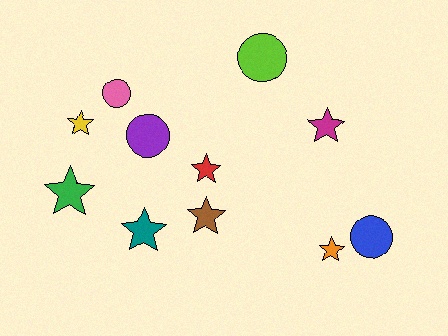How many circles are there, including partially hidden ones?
There are 4 circles.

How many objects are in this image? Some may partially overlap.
There are 11 objects.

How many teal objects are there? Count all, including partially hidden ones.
There is 1 teal object.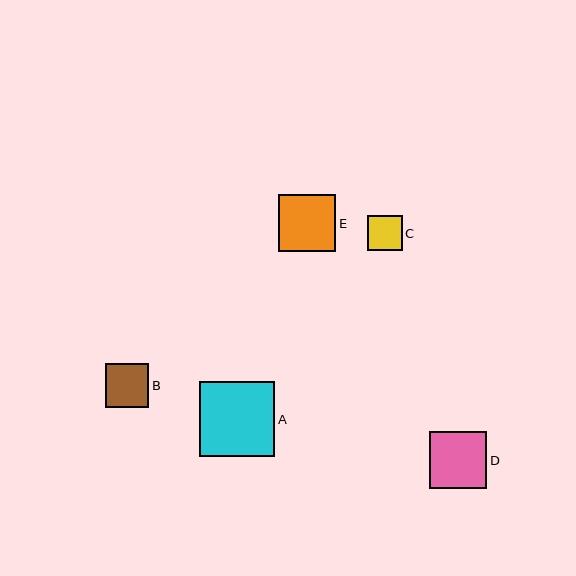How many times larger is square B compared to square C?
Square B is approximately 1.3 times the size of square C.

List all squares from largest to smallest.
From largest to smallest: A, E, D, B, C.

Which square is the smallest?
Square C is the smallest with a size of approximately 35 pixels.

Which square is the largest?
Square A is the largest with a size of approximately 76 pixels.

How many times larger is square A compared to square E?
Square A is approximately 1.3 times the size of square E.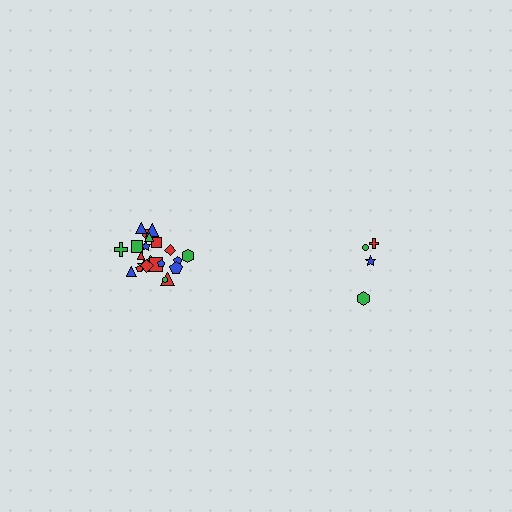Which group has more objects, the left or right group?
The left group.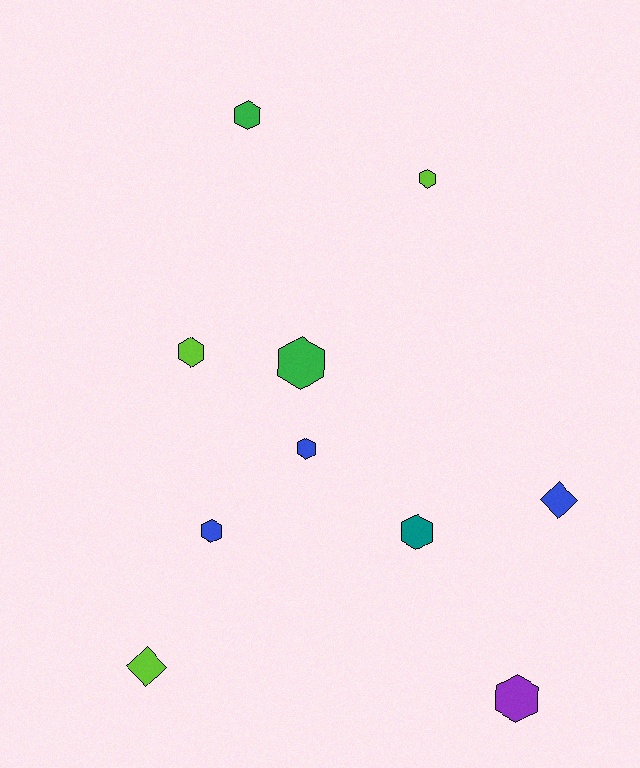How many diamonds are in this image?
There are 2 diamonds.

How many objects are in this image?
There are 10 objects.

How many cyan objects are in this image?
There are no cyan objects.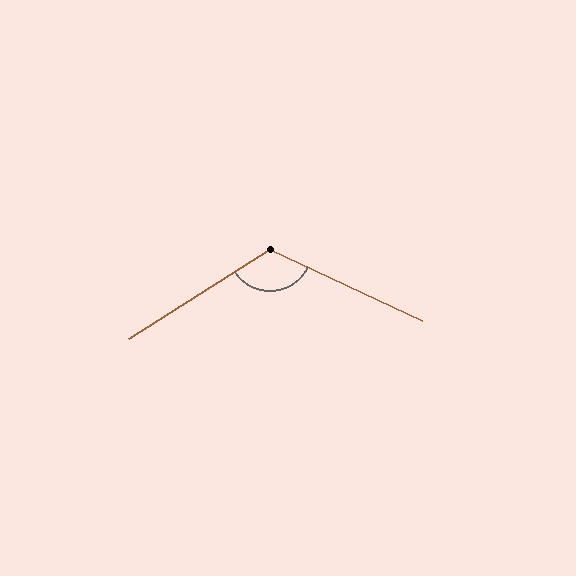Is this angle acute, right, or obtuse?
It is obtuse.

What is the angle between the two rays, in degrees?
Approximately 123 degrees.